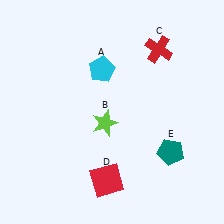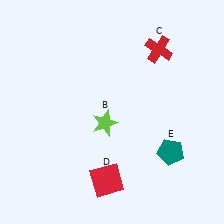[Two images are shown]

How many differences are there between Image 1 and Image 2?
There is 1 difference between the two images.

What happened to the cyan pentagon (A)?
The cyan pentagon (A) was removed in Image 2. It was in the top-left area of Image 1.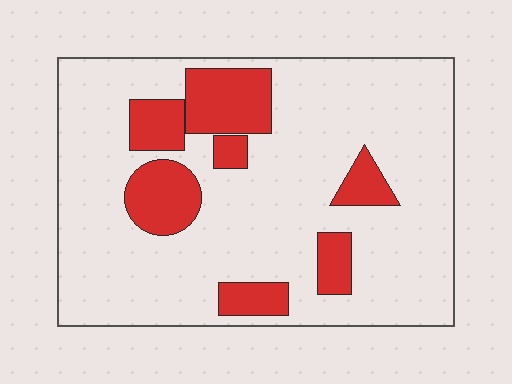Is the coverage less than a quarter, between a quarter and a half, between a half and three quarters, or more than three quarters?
Less than a quarter.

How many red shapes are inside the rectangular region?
7.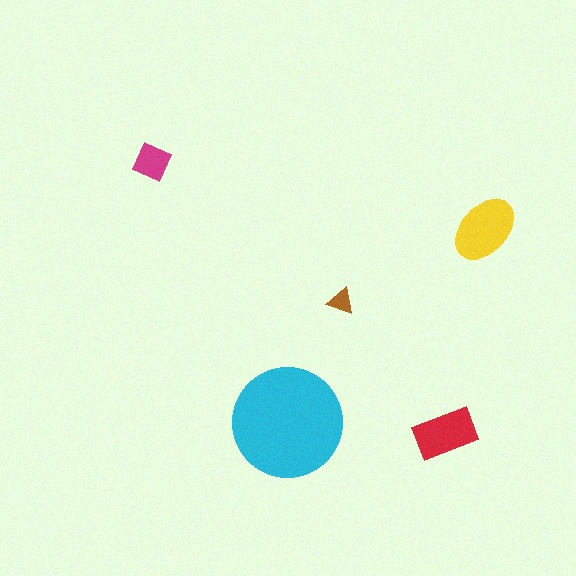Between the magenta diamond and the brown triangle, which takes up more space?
The magenta diamond.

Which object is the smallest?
The brown triangle.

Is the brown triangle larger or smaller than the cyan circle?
Smaller.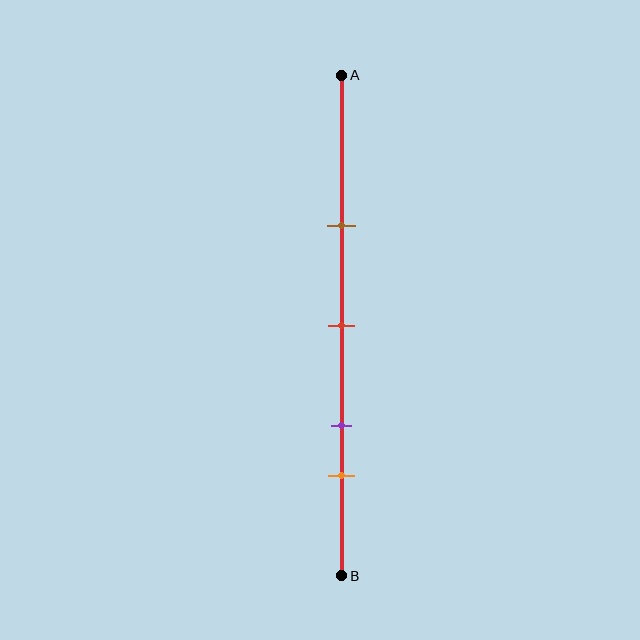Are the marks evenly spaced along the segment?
No, the marks are not evenly spaced.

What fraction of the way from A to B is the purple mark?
The purple mark is approximately 70% (0.7) of the way from A to B.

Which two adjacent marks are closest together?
The purple and orange marks are the closest adjacent pair.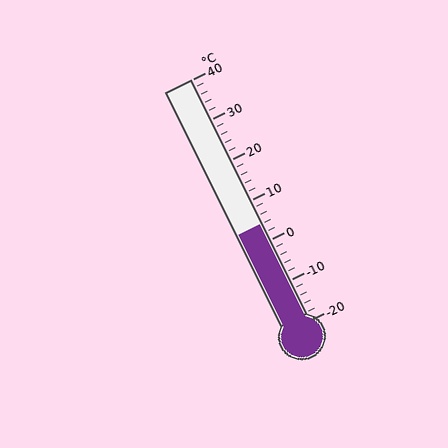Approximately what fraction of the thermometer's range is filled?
The thermometer is filled to approximately 40% of its range.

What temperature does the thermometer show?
The thermometer shows approximately 4°C.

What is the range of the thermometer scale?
The thermometer scale ranges from -20°C to 40°C.